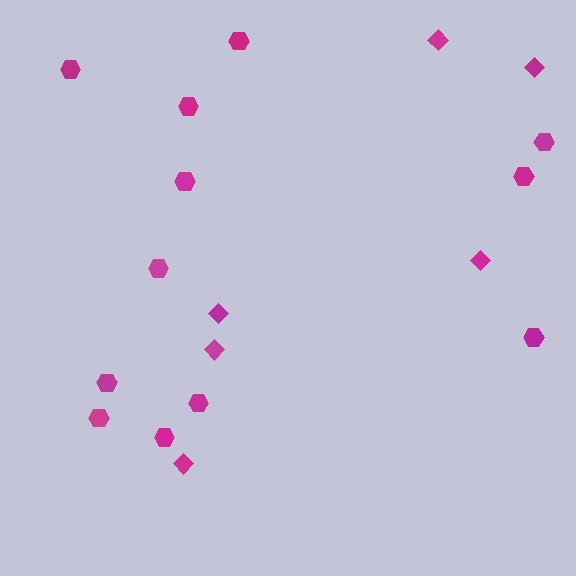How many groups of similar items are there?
There are 2 groups: one group of diamonds (6) and one group of hexagons (12).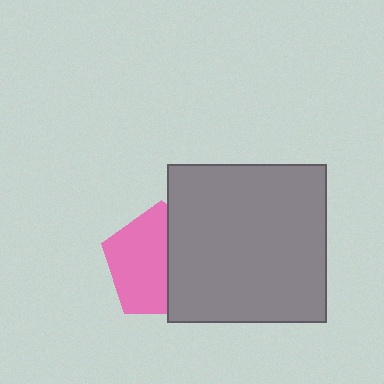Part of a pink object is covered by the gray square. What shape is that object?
It is a pentagon.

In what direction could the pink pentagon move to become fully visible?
The pink pentagon could move left. That would shift it out from behind the gray square entirely.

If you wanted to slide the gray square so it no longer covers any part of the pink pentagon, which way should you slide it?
Slide it right — that is the most direct way to separate the two shapes.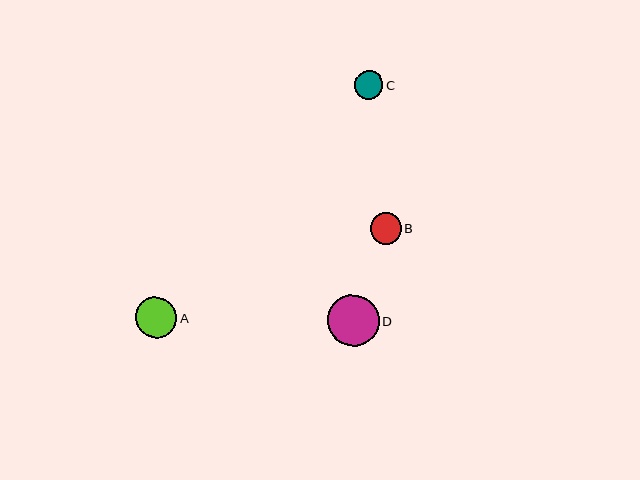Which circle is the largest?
Circle D is the largest with a size of approximately 51 pixels.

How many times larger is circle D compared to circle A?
Circle D is approximately 1.2 times the size of circle A.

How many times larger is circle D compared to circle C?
Circle D is approximately 1.8 times the size of circle C.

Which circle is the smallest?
Circle C is the smallest with a size of approximately 29 pixels.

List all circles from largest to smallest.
From largest to smallest: D, A, B, C.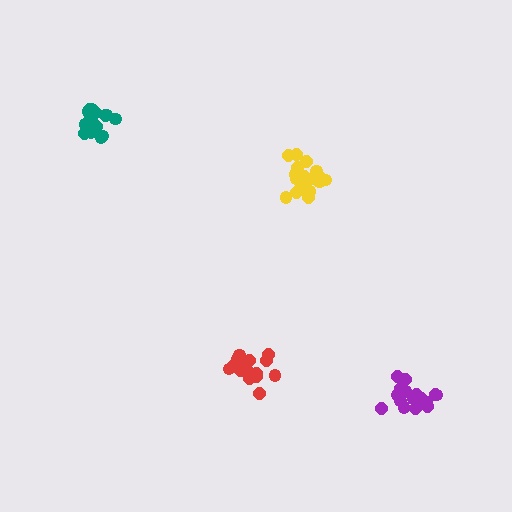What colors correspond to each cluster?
The clusters are colored: red, teal, purple, yellow.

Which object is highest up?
The teal cluster is topmost.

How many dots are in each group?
Group 1: 16 dots, Group 2: 17 dots, Group 3: 16 dots, Group 4: 20 dots (69 total).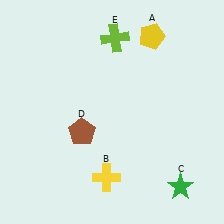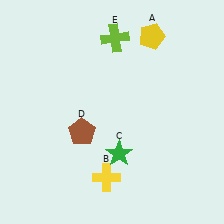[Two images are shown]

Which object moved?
The green star (C) moved left.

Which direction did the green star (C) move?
The green star (C) moved left.